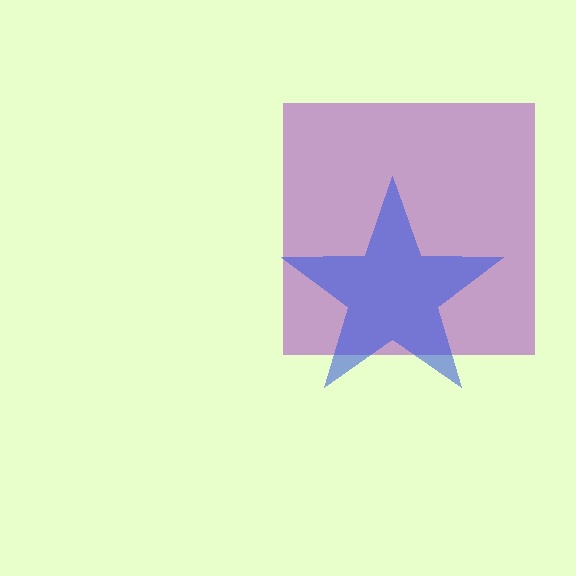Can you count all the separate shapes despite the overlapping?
Yes, there are 2 separate shapes.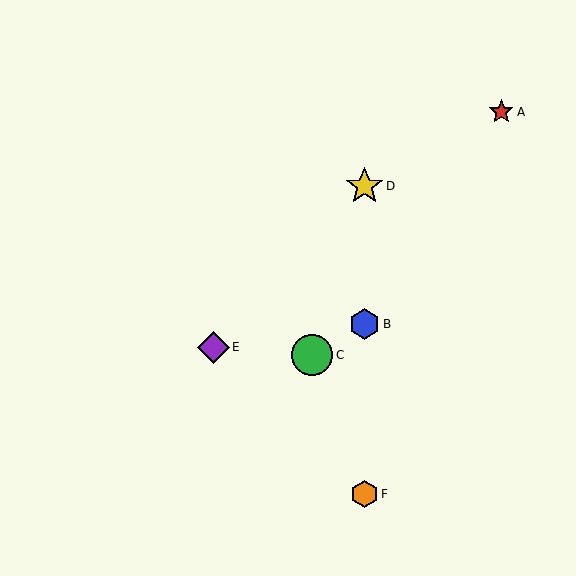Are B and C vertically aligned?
No, B is at x≈364 and C is at x≈312.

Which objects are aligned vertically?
Objects B, D, F are aligned vertically.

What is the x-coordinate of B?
Object B is at x≈364.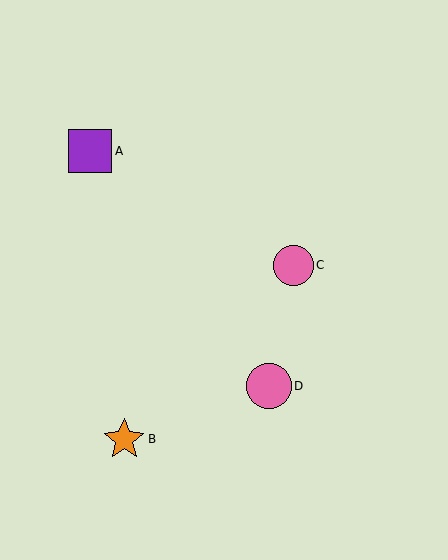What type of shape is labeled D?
Shape D is a pink circle.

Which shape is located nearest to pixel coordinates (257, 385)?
The pink circle (labeled D) at (269, 386) is nearest to that location.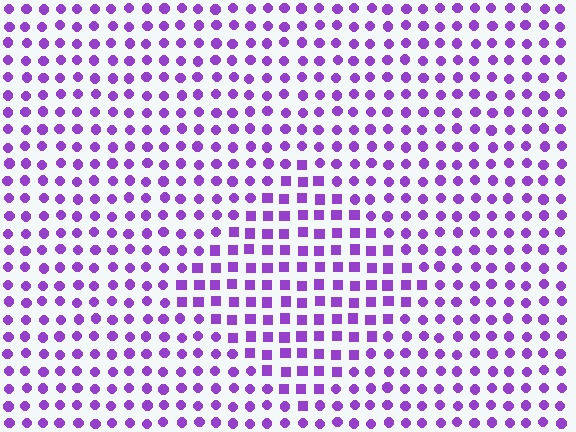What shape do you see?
I see a diamond.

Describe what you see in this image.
The image is filled with small purple elements arranged in a uniform grid. A diamond-shaped region contains squares, while the surrounding area contains circles. The boundary is defined purely by the change in element shape.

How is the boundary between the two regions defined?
The boundary is defined by a change in element shape: squares inside vs. circles outside. All elements share the same color and spacing.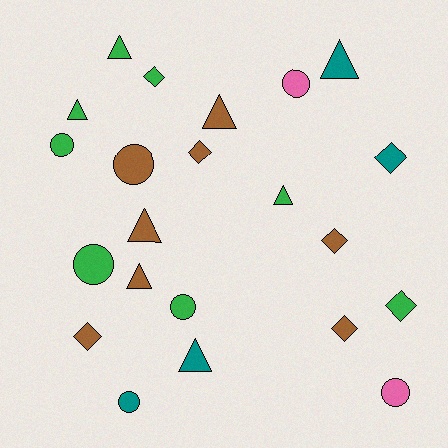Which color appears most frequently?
Green, with 8 objects.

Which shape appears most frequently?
Triangle, with 8 objects.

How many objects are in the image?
There are 22 objects.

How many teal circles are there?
There is 1 teal circle.